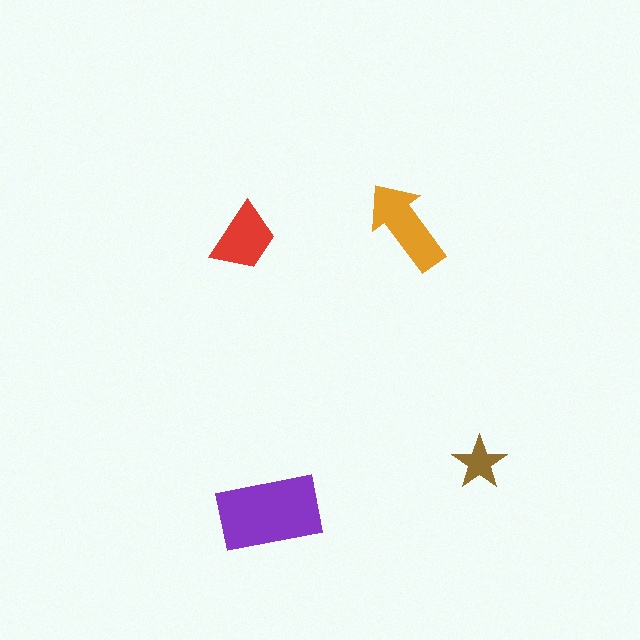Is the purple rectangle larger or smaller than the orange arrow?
Larger.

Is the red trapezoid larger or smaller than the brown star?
Larger.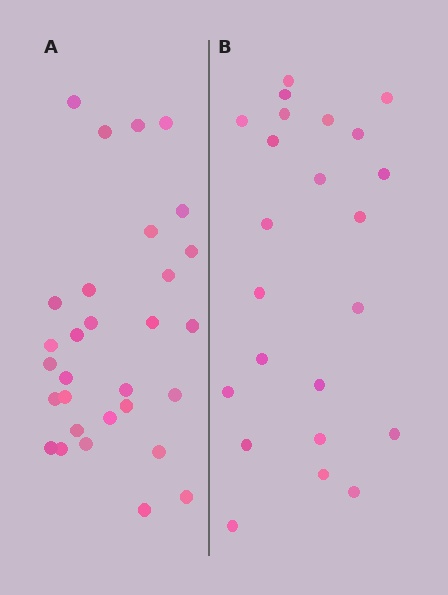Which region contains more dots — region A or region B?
Region A (the left region) has more dots.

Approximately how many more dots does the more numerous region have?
Region A has roughly 8 or so more dots than region B.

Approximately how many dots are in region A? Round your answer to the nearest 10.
About 30 dots.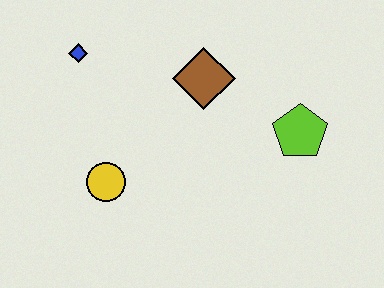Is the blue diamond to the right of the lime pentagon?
No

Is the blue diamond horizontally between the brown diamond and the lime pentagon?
No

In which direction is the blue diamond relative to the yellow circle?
The blue diamond is above the yellow circle.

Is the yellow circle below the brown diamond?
Yes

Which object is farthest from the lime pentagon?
The blue diamond is farthest from the lime pentagon.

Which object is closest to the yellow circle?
The blue diamond is closest to the yellow circle.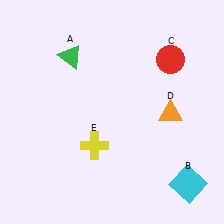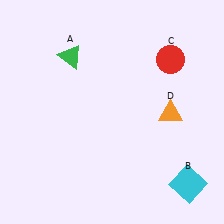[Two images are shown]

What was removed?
The yellow cross (E) was removed in Image 2.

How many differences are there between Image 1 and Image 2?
There is 1 difference between the two images.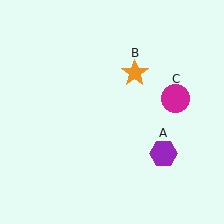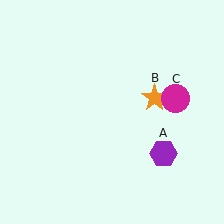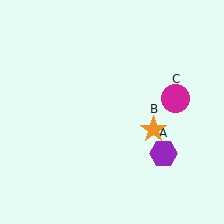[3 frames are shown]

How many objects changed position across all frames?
1 object changed position: orange star (object B).